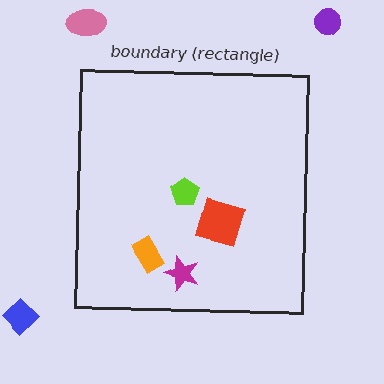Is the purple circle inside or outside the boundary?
Outside.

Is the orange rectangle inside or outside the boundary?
Inside.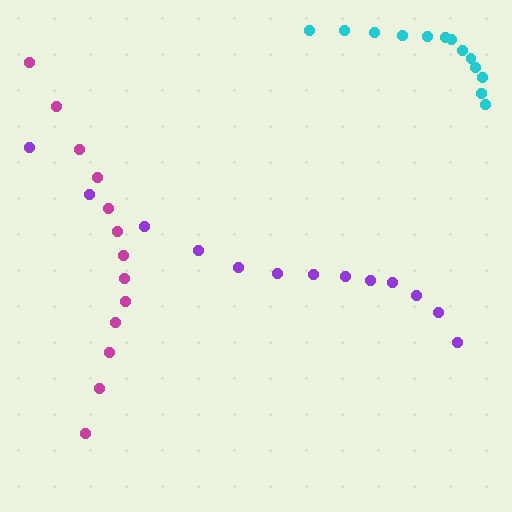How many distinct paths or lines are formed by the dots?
There are 3 distinct paths.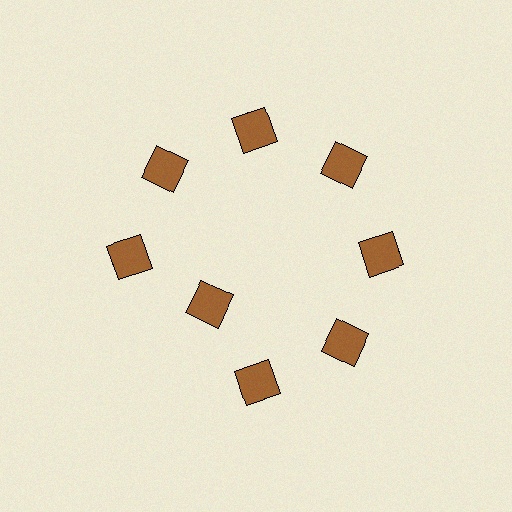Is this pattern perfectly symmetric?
No. The 8 brown squares are arranged in a ring, but one element near the 8 o'clock position is pulled inward toward the center, breaking the 8-fold rotational symmetry.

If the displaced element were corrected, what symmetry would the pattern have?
It would have 8-fold rotational symmetry — the pattern would map onto itself every 45 degrees.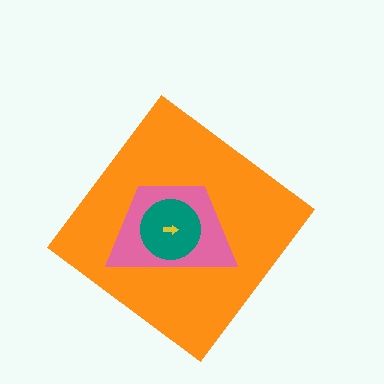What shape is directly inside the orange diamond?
The pink trapezoid.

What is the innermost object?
The yellow arrow.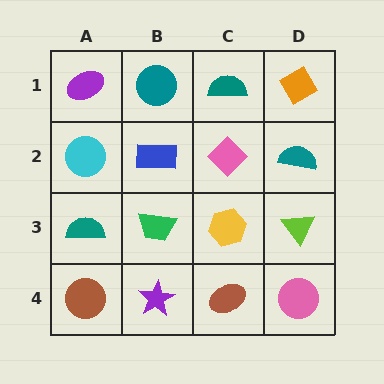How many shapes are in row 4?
4 shapes.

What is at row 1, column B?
A teal circle.